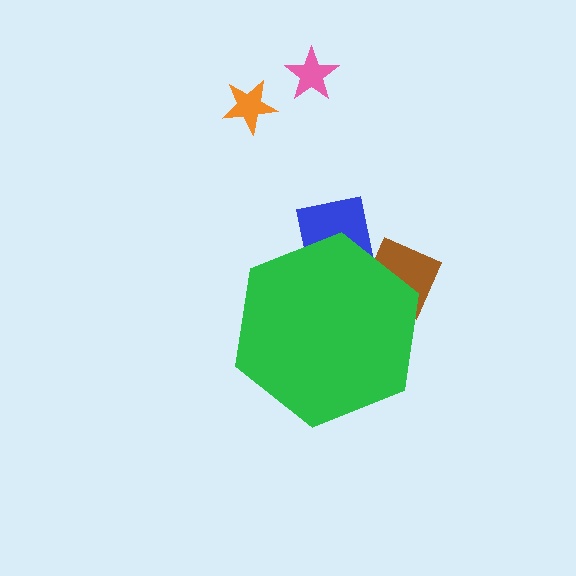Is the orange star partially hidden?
No, the orange star is fully visible.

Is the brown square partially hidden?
Yes, the brown square is partially hidden behind the green hexagon.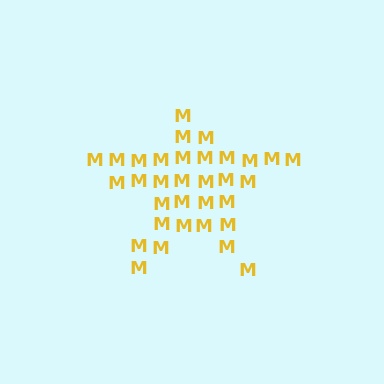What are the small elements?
The small elements are letter M's.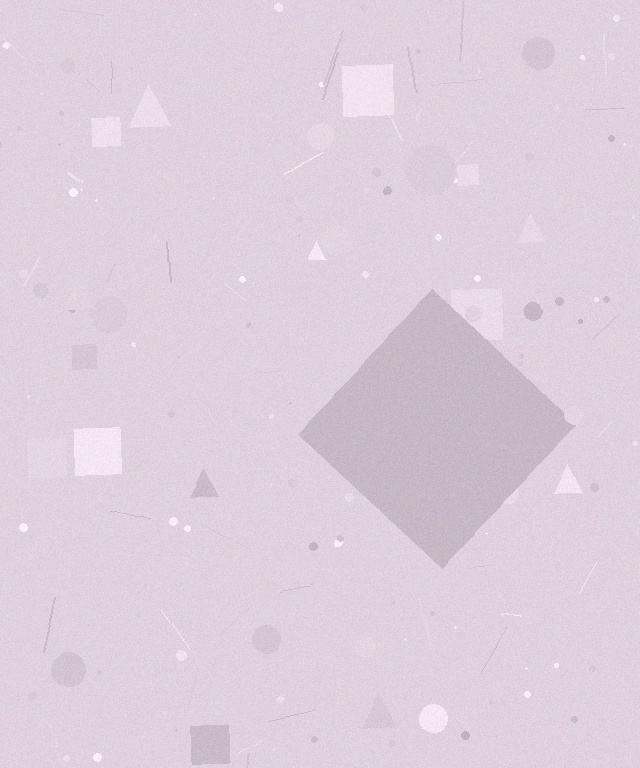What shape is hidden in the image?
A diamond is hidden in the image.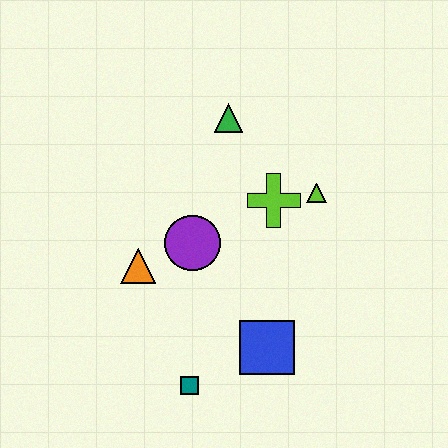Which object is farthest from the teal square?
The green triangle is farthest from the teal square.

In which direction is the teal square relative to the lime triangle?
The teal square is below the lime triangle.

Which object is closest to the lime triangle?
The lime cross is closest to the lime triangle.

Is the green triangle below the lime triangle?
No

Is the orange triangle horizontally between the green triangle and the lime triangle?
No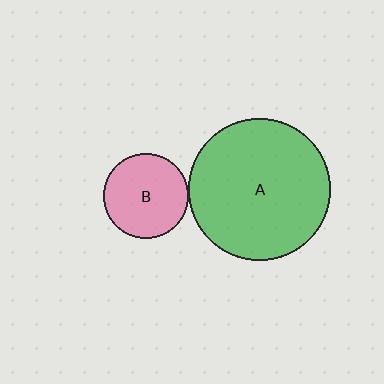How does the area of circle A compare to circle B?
Approximately 2.8 times.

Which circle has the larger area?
Circle A (green).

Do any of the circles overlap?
No, none of the circles overlap.